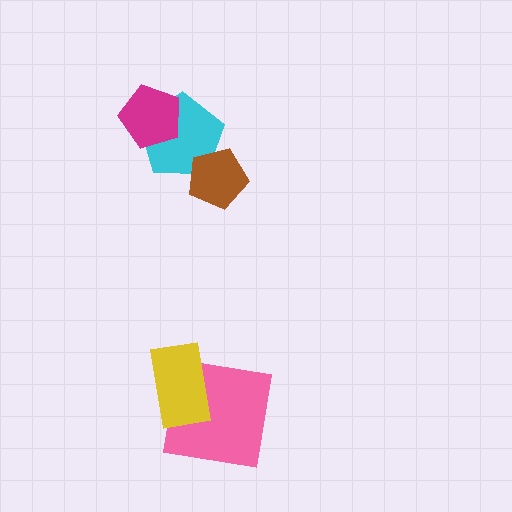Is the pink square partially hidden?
Yes, it is partially covered by another shape.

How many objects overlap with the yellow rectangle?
1 object overlaps with the yellow rectangle.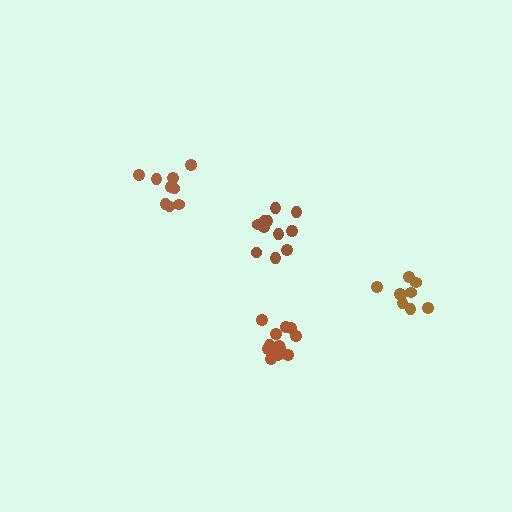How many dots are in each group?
Group 1: 13 dots, Group 2: 9 dots, Group 3: 11 dots, Group 4: 9 dots (42 total).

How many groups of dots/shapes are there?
There are 4 groups.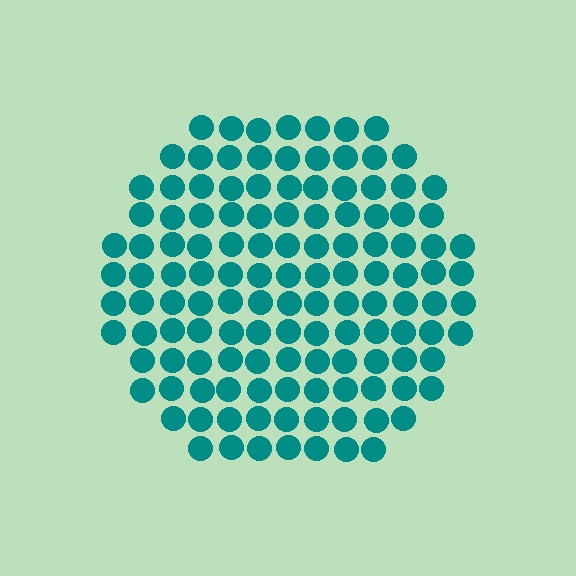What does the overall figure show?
The overall figure shows a circle.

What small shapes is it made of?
It is made of small circles.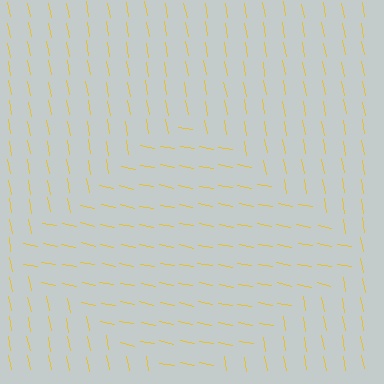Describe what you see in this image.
The image is filled with small yellow line segments. A diamond region in the image has lines oriented differently from the surrounding lines, creating a visible texture boundary.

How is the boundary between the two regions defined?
The boundary is defined purely by a change in line orientation (approximately 69 degrees difference). All lines are the same color and thickness.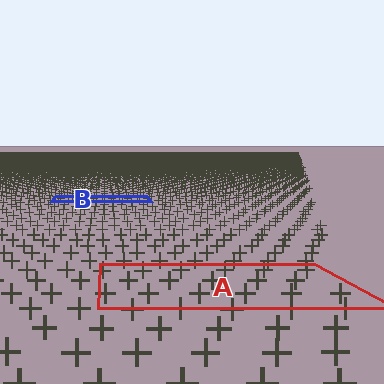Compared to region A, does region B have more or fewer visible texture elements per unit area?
Region B has more texture elements per unit area — they are packed more densely because it is farther away.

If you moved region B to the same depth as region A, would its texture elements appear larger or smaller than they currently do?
They would appear larger. At a closer depth, the same texture elements are projected at a bigger on-screen size.